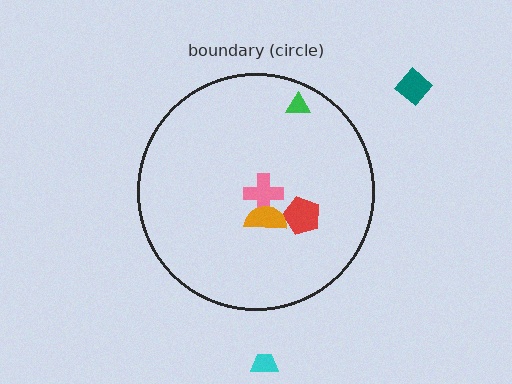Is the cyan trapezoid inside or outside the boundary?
Outside.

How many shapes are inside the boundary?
4 inside, 2 outside.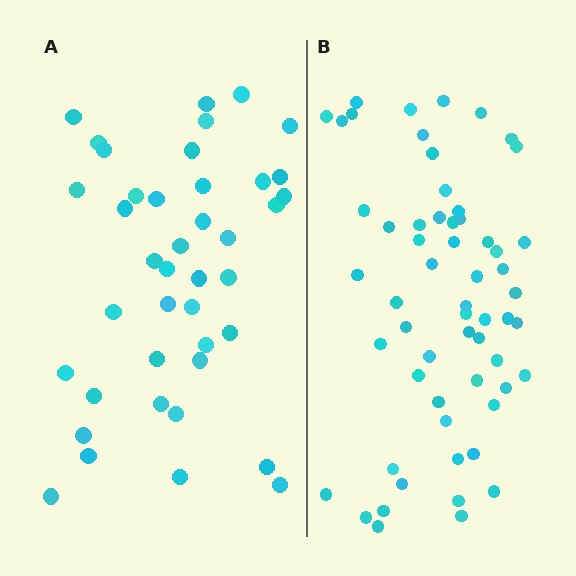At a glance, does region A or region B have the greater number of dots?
Region B (the right region) has more dots.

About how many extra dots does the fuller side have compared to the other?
Region B has approximately 20 more dots than region A.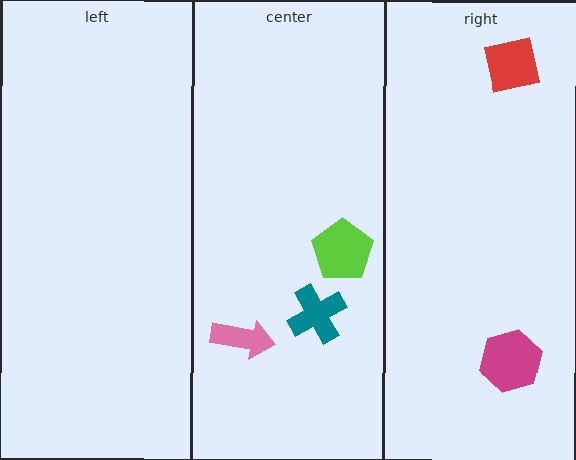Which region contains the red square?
The right region.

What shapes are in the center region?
The pink arrow, the teal cross, the lime pentagon.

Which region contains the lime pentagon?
The center region.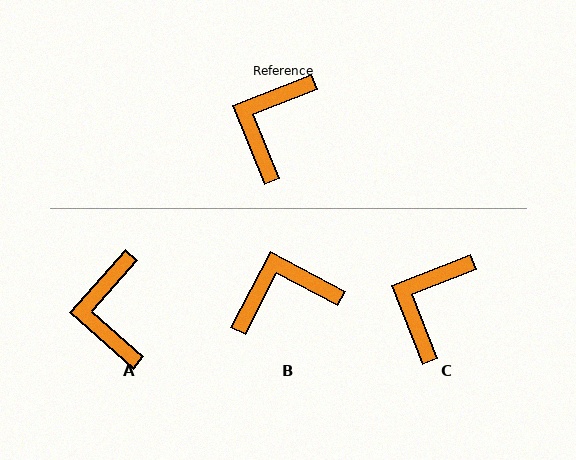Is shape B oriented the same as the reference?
No, it is off by about 49 degrees.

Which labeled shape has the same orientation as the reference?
C.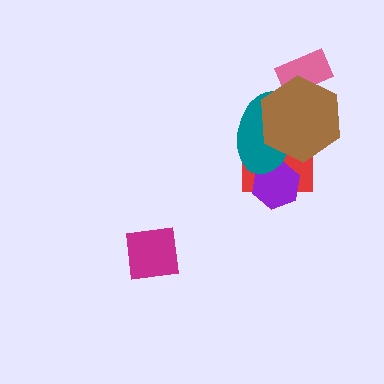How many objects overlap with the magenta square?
0 objects overlap with the magenta square.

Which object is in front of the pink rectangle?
The brown hexagon is in front of the pink rectangle.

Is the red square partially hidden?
Yes, it is partially covered by another shape.